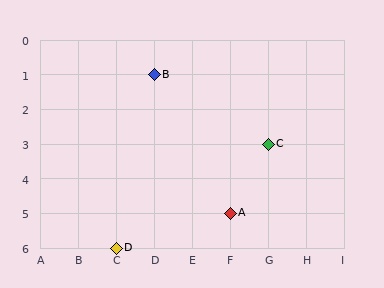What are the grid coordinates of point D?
Point D is at grid coordinates (C, 6).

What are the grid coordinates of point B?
Point B is at grid coordinates (D, 1).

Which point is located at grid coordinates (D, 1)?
Point B is at (D, 1).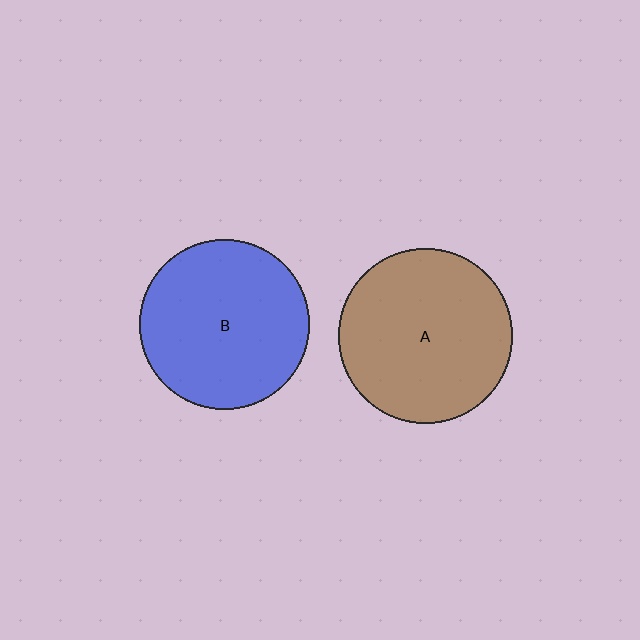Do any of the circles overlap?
No, none of the circles overlap.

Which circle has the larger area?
Circle A (brown).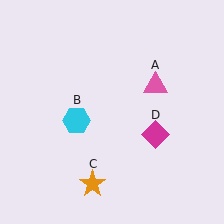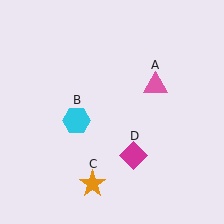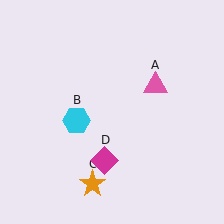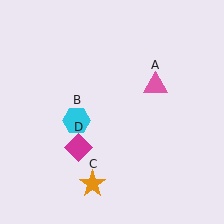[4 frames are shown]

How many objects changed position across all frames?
1 object changed position: magenta diamond (object D).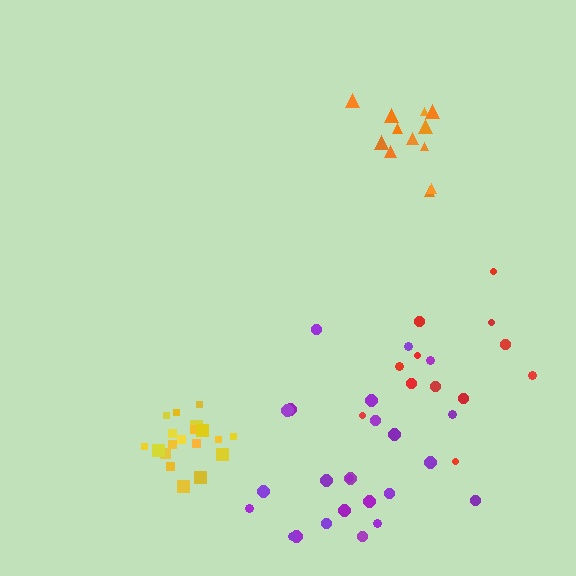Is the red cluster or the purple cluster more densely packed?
Purple.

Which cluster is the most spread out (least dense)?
Red.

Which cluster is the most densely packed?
Yellow.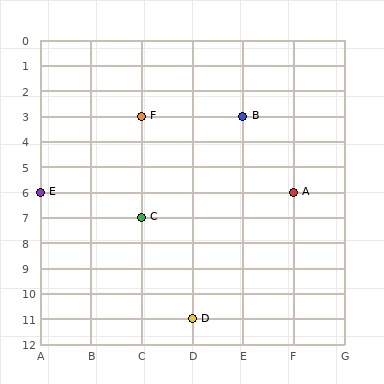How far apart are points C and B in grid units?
Points C and B are 2 columns and 4 rows apart (about 4.5 grid units diagonally).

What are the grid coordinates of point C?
Point C is at grid coordinates (C, 7).